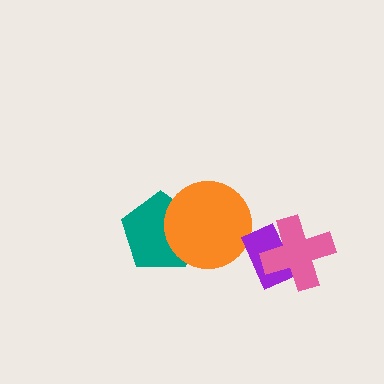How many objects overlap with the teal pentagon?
1 object overlaps with the teal pentagon.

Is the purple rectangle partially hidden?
Yes, it is partially covered by another shape.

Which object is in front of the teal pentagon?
The orange circle is in front of the teal pentagon.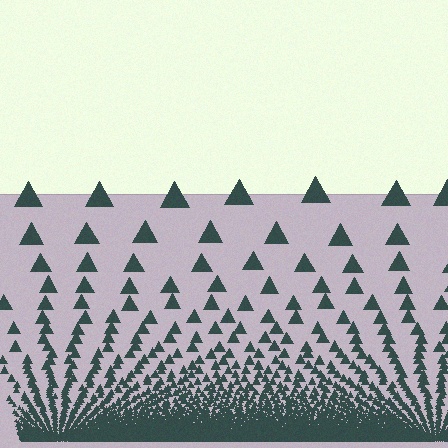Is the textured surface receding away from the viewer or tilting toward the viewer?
The surface appears to tilt toward the viewer. Texture elements get larger and sparser toward the top.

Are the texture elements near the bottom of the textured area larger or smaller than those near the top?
Smaller. The gradient is inverted — elements near the bottom are smaller and denser.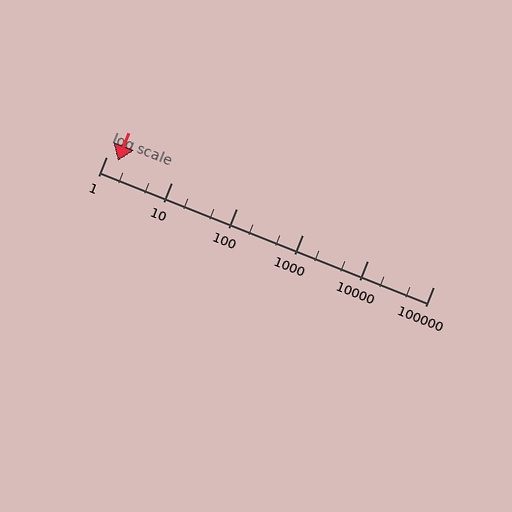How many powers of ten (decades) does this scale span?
The scale spans 5 decades, from 1 to 100000.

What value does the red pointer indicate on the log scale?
The pointer indicates approximately 1.5.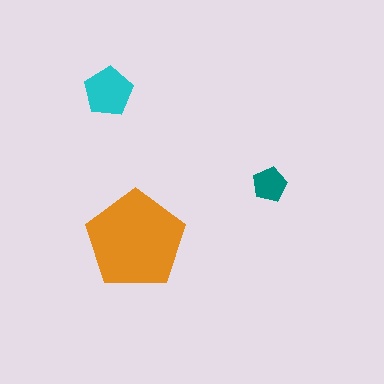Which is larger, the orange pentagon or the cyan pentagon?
The orange one.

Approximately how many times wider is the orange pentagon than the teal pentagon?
About 3 times wider.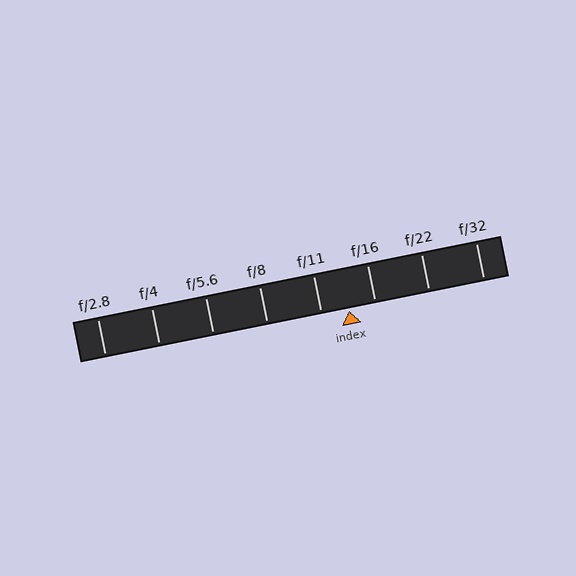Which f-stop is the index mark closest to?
The index mark is closest to f/16.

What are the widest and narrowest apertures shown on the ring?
The widest aperture shown is f/2.8 and the narrowest is f/32.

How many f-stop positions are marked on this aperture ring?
There are 8 f-stop positions marked.